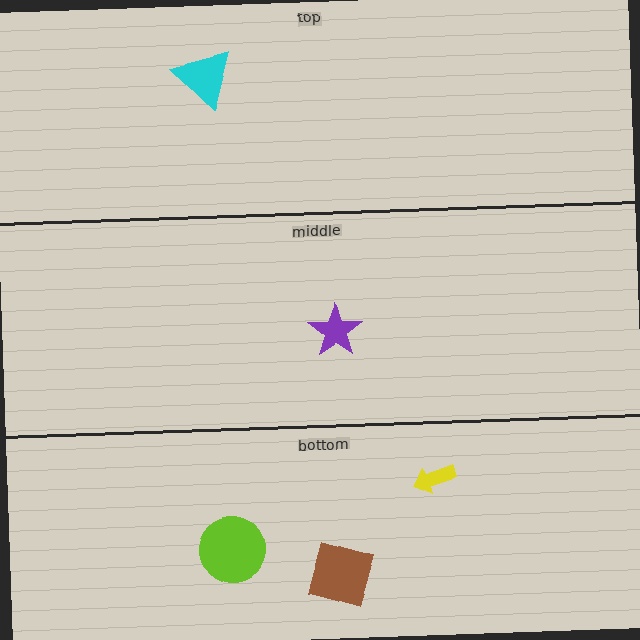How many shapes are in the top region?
1.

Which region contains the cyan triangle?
The top region.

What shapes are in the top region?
The cyan triangle.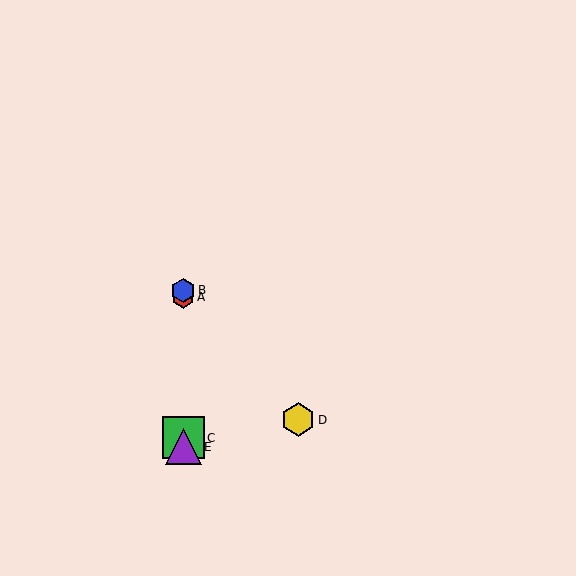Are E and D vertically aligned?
No, E is at x≈183 and D is at x≈298.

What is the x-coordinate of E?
Object E is at x≈183.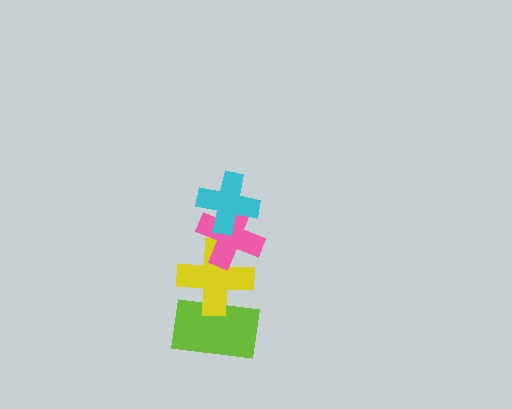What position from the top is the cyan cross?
The cyan cross is 1st from the top.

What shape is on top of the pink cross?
The cyan cross is on top of the pink cross.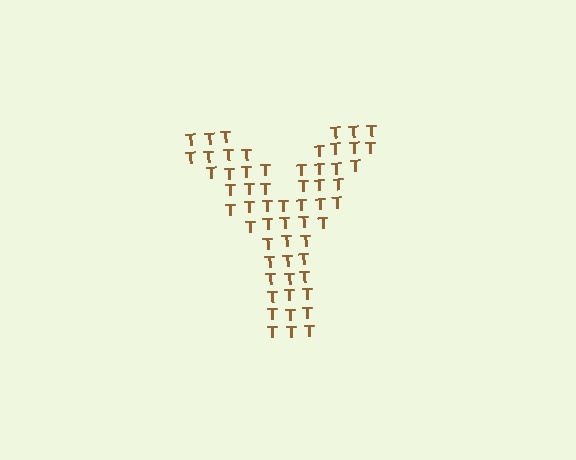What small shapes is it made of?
It is made of small letter T's.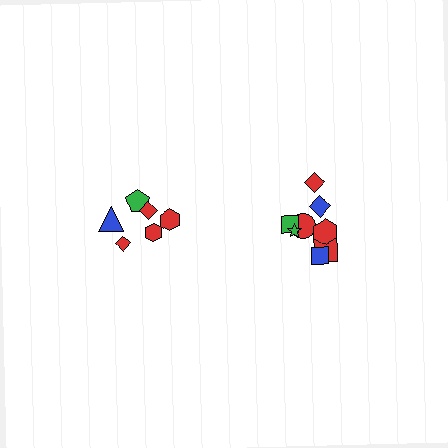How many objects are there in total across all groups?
There are 14 objects.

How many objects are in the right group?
There are 8 objects.